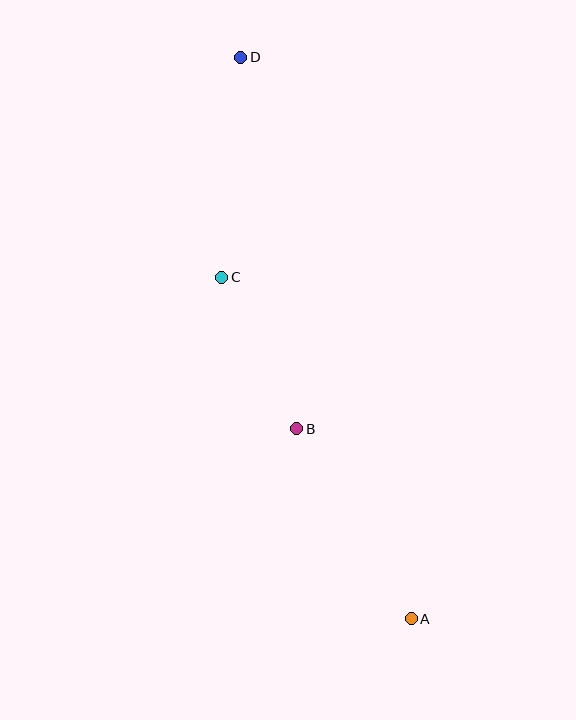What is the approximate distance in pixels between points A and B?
The distance between A and B is approximately 222 pixels.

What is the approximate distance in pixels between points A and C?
The distance between A and C is approximately 391 pixels.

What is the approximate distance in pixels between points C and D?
The distance between C and D is approximately 220 pixels.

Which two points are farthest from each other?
Points A and D are farthest from each other.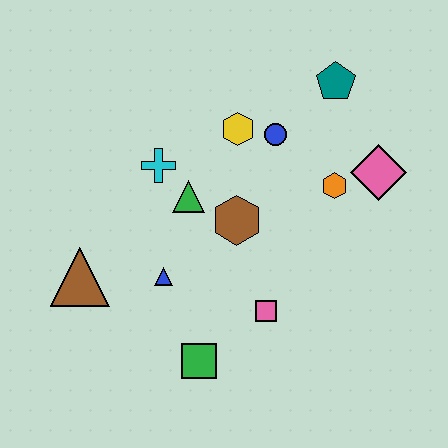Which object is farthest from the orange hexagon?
The brown triangle is farthest from the orange hexagon.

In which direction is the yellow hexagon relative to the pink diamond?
The yellow hexagon is to the left of the pink diamond.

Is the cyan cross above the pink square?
Yes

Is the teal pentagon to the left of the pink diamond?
Yes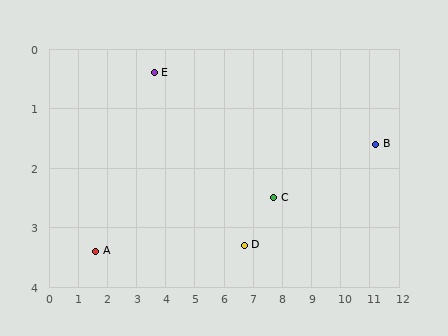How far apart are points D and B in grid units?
Points D and B are about 4.8 grid units apart.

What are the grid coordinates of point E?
Point E is at approximately (3.6, 0.4).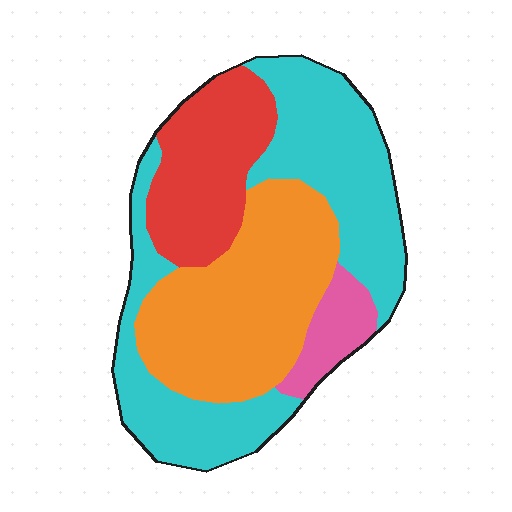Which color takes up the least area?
Pink, at roughly 5%.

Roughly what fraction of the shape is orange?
Orange covers about 30% of the shape.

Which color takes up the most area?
Cyan, at roughly 40%.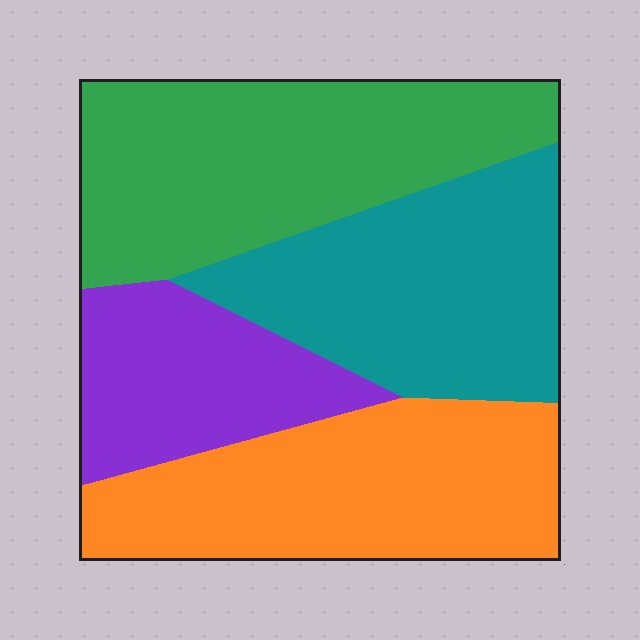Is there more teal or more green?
Green.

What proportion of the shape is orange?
Orange takes up between a quarter and a half of the shape.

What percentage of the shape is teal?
Teal covers 26% of the shape.